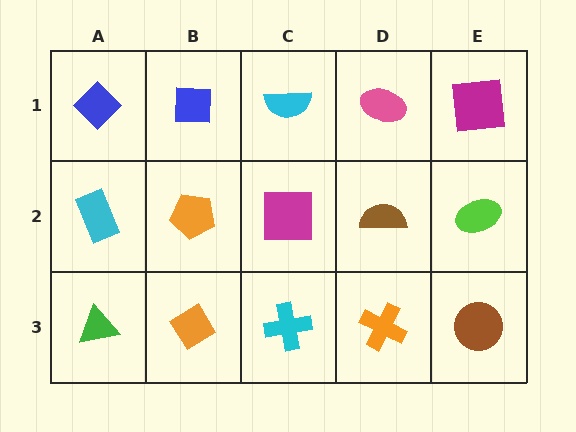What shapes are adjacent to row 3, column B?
An orange pentagon (row 2, column B), a green triangle (row 3, column A), a cyan cross (row 3, column C).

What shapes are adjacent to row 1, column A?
A cyan rectangle (row 2, column A), a blue square (row 1, column B).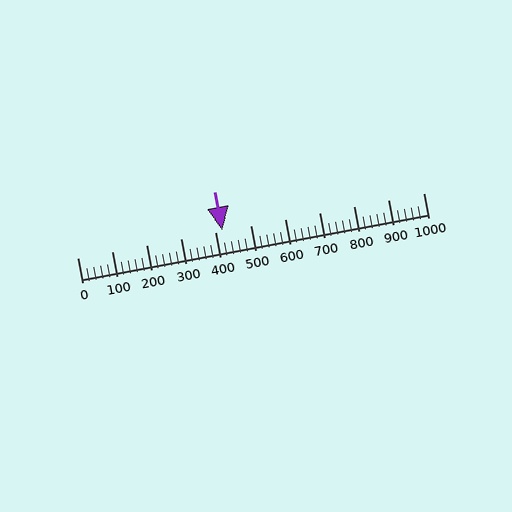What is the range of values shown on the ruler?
The ruler shows values from 0 to 1000.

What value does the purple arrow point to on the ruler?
The purple arrow points to approximately 420.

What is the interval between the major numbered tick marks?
The major tick marks are spaced 100 units apart.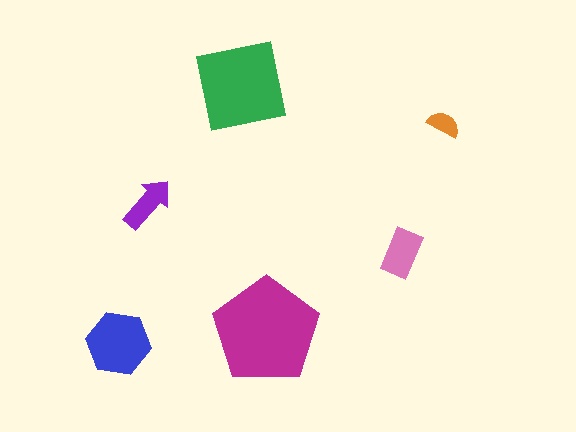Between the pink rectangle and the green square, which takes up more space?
The green square.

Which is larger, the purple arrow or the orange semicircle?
The purple arrow.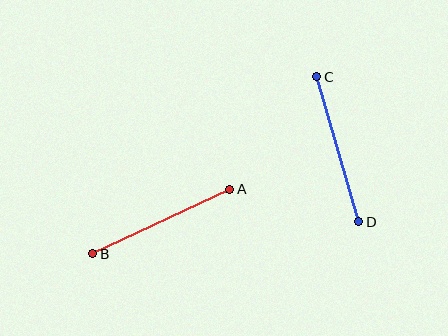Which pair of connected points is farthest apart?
Points A and B are farthest apart.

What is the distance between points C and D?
The distance is approximately 151 pixels.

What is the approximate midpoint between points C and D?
The midpoint is at approximately (338, 149) pixels.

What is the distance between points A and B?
The distance is approximately 151 pixels.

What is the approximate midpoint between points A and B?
The midpoint is at approximately (161, 222) pixels.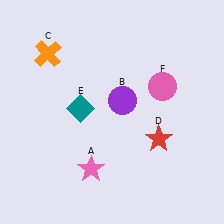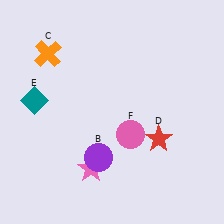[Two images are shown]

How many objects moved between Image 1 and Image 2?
3 objects moved between the two images.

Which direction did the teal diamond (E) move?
The teal diamond (E) moved left.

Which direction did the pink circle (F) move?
The pink circle (F) moved down.